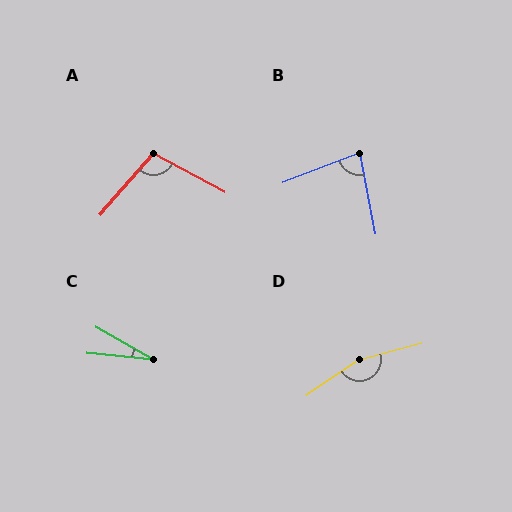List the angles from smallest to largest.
C (24°), B (79°), A (103°), D (161°).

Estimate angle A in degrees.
Approximately 103 degrees.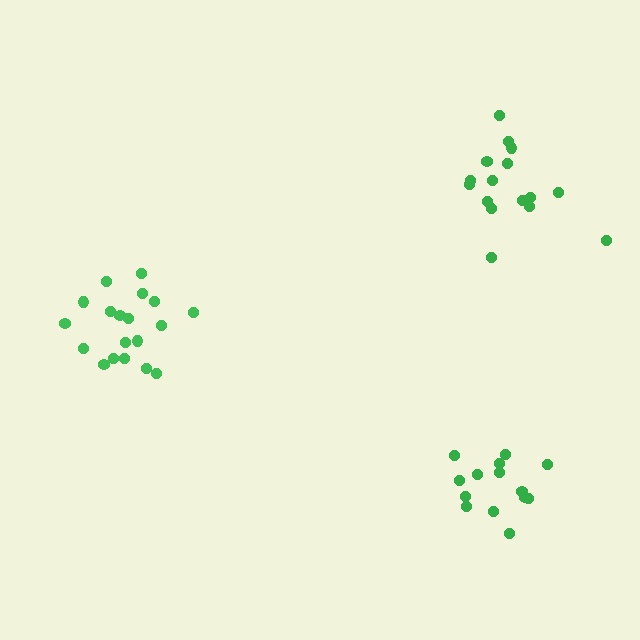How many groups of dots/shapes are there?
There are 3 groups.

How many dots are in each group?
Group 1: 14 dots, Group 2: 19 dots, Group 3: 16 dots (49 total).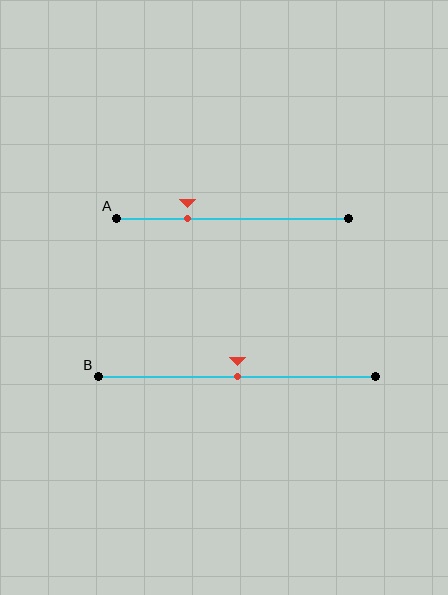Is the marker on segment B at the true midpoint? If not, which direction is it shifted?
Yes, the marker on segment B is at the true midpoint.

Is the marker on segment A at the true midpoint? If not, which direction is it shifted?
No, the marker on segment A is shifted to the left by about 20% of the segment length.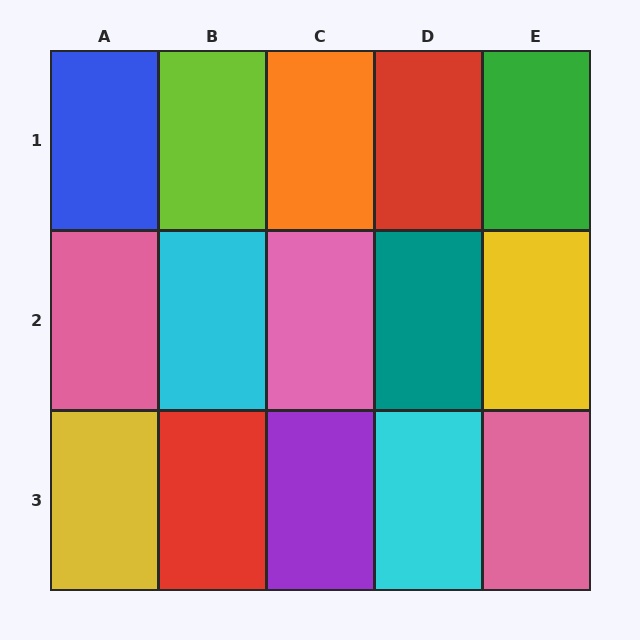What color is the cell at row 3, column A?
Yellow.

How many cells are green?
1 cell is green.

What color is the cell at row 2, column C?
Pink.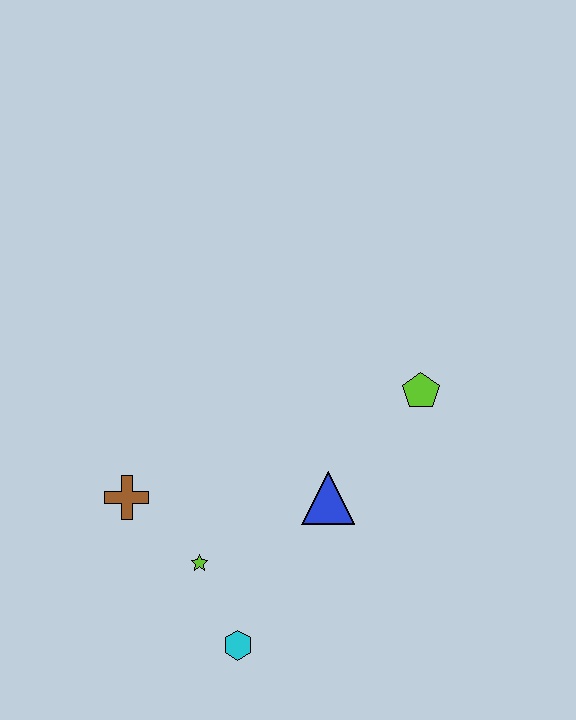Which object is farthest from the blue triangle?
The brown cross is farthest from the blue triangle.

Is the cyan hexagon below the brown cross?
Yes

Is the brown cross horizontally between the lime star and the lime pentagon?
No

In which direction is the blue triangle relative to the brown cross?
The blue triangle is to the right of the brown cross.